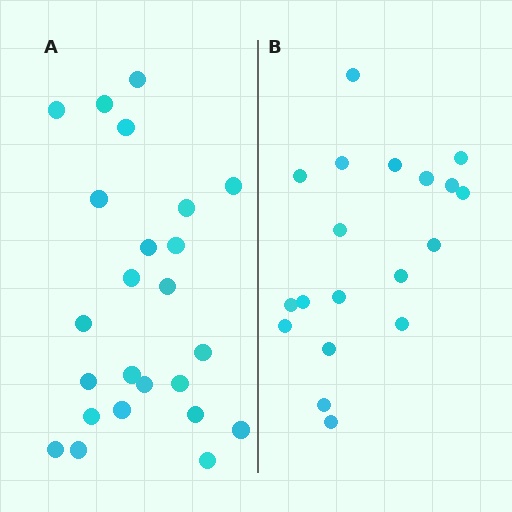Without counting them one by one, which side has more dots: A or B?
Region A (the left region) has more dots.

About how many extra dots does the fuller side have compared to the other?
Region A has about 5 more dots than region B.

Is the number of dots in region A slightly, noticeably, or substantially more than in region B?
Region A has noticeably more, but not dramatically so. The ratio is roughly 1.3 to 1.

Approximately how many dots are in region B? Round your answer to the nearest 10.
About 20 dots. (The exact count is 19, which rounds to 20.)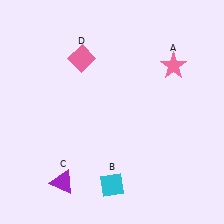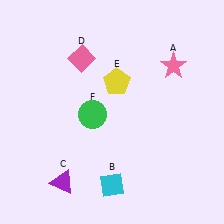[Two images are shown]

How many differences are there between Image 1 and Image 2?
There are 2 differences between the two images.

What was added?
A yellow pentagon (E), a green circle (F) were added in Image 2.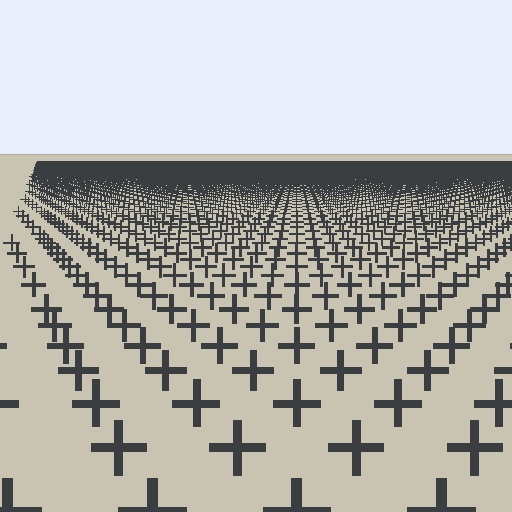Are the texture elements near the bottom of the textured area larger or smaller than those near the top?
Larger. Near the bottom, elements are closer to the viewer and appear at a bigger on-screen size.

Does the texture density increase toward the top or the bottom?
Density increases toward the top.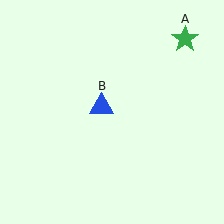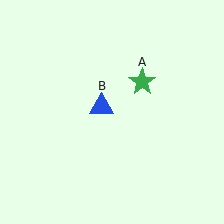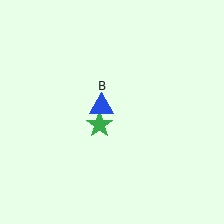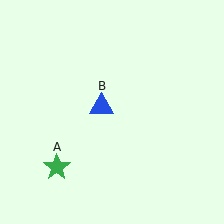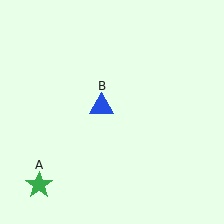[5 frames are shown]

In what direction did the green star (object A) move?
The green star (object A) moved down and to the left.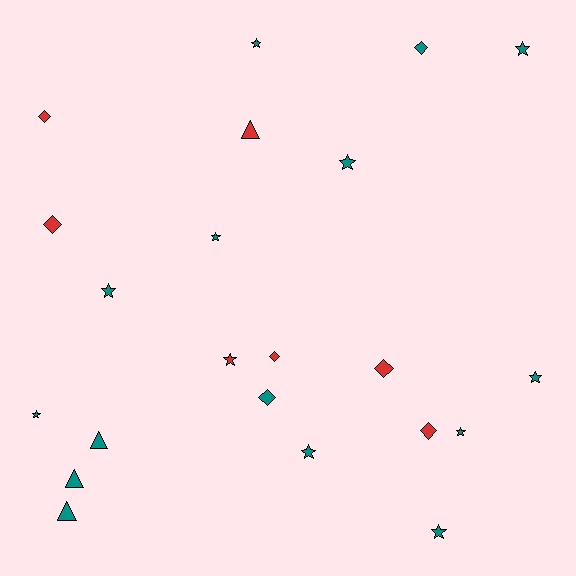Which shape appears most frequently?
Star, with 11 objects.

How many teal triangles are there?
There are 3 teal triangles.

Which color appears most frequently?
Teal, with 15 objects.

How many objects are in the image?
There are 22 objects.